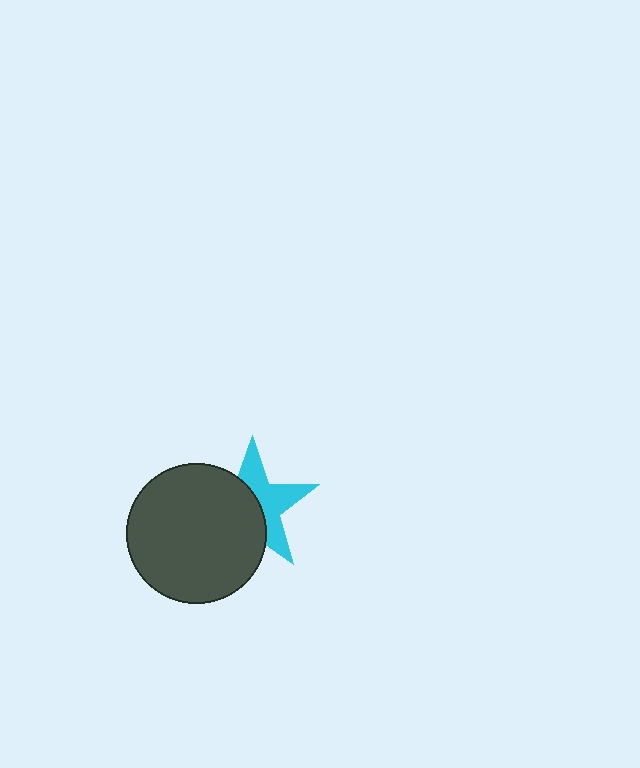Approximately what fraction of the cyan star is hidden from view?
Roughly 52% of the cyan star is hidden behind the dark gray circle.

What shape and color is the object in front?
The object in front is a dark gray circle.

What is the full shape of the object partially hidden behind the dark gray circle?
The partially hidden object is a cyan star.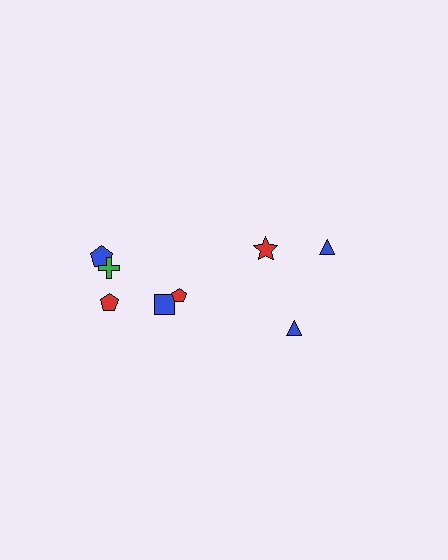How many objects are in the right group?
There are 3 objects.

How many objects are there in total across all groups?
There are 8 objects.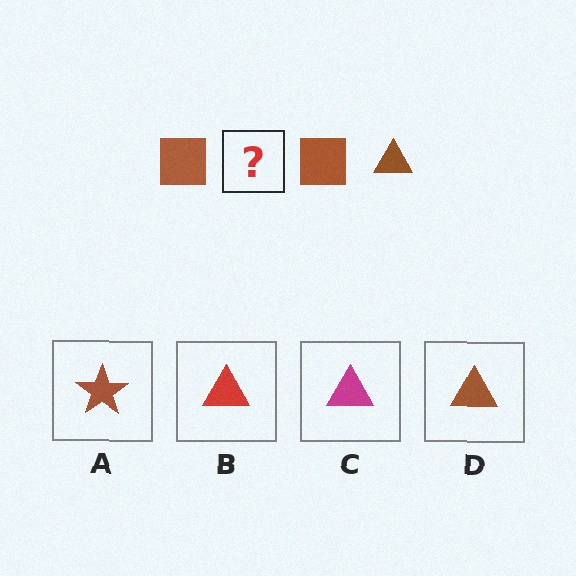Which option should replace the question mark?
Option D.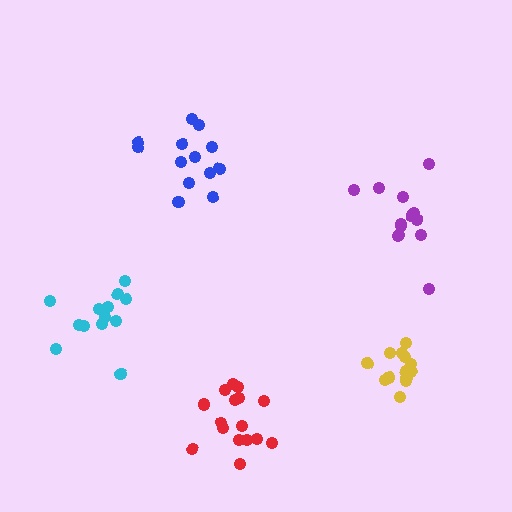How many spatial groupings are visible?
There are 5 spatial groupings.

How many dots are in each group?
Group 1: 14 dots, Group 2: 13 dots, Group 3: 13 dots, Group 4: 13 dots, Group 5: 16 dots (69 total).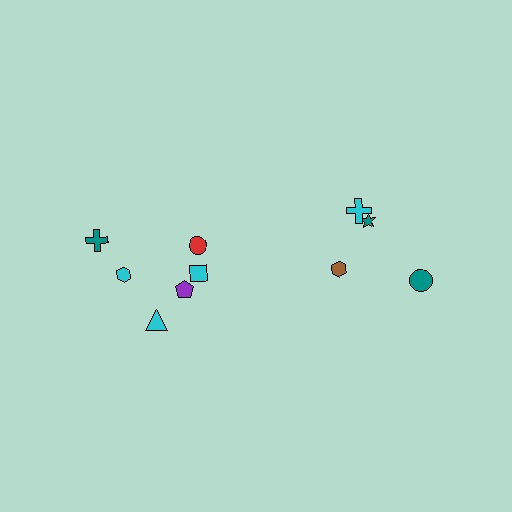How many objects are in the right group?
There are 4 objects.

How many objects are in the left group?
There are 6 objects.